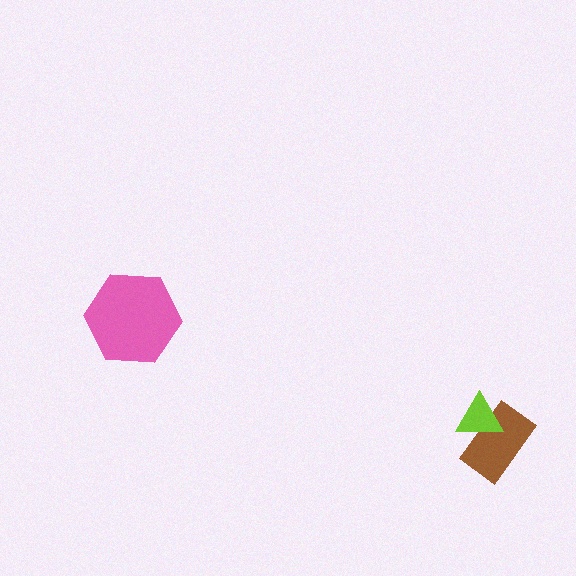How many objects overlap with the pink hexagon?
0 objects overlap with the pink hexagon.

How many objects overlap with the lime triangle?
1 object overlaps with the lime triangle.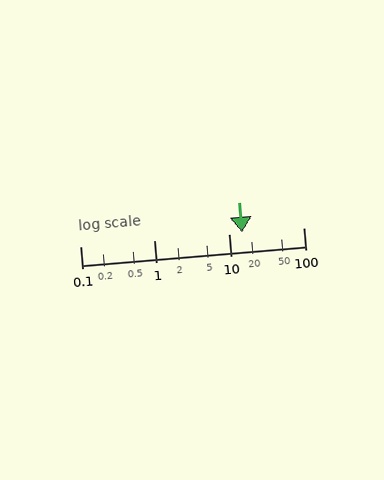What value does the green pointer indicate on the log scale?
The pointer indicates approximately 15.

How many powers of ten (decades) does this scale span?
The scale spans 3 decades, from 0.1 to 100.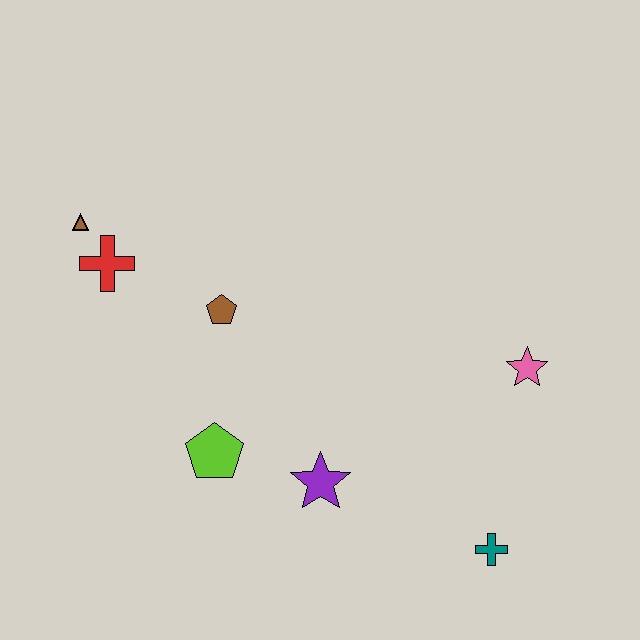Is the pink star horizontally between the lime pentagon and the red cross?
No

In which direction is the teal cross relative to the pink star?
The teal cross is below the pink star.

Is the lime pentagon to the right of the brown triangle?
Yes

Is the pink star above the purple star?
Yes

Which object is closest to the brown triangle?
The red cross is closest to the brown triangle.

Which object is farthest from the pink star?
The brown triangle is farthest from the pink star.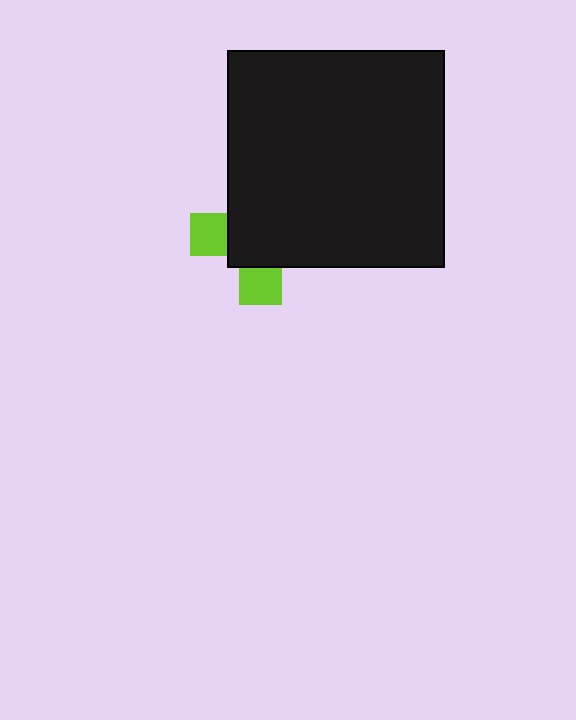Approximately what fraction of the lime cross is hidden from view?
Roughly 69% of the lime cross is hidden behind the black square.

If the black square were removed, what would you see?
You would see the complete lime cross.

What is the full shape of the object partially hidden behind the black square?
The partially hidden object is a lime cross.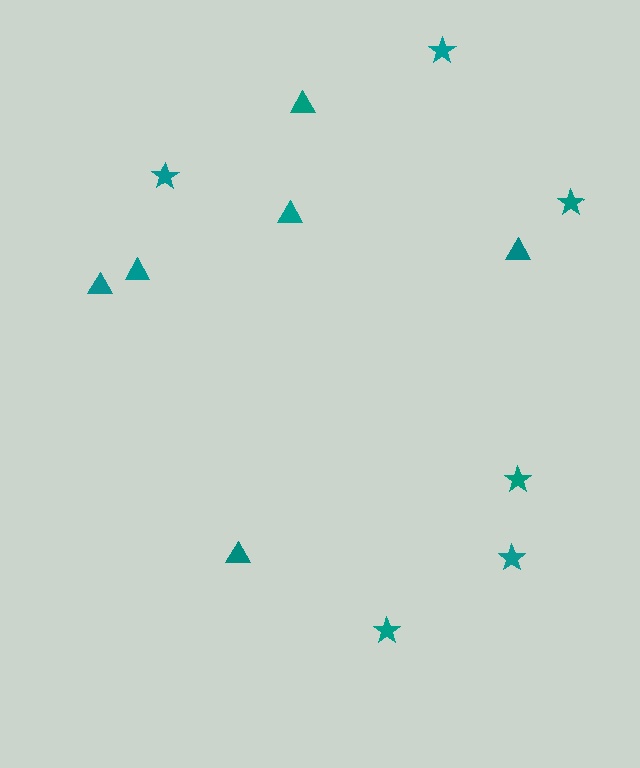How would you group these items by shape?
There are 2 groups: one group of triangles (6) and one group of stars (6).